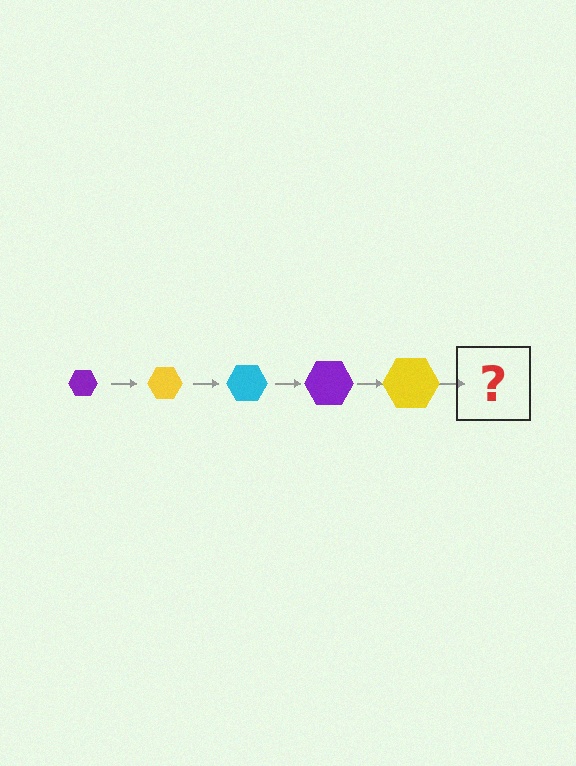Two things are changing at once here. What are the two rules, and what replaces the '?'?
The two rules are that the hexagon grows larger each step and the color cycles through purple, yellow, and cyan. The '?' should be a cyan hexagon, larger than the previous one.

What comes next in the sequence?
The next element should be a cyan hexagon, larger than the previous one.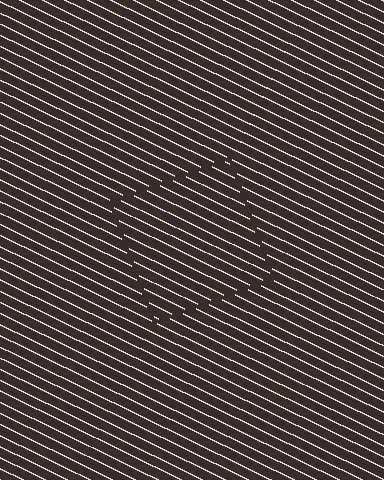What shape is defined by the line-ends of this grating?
An illusory square. The interior of the shape contains the same grating, shifted by half a period — the contour is defined by the phase discontinuity where line-ends from the inner and outer gratings abut.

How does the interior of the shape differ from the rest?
The interior of the shape contains the same grating, shifted by half a period — the contour is defined by the phase discontinuity where line-ends from the inner and outer gratings abut.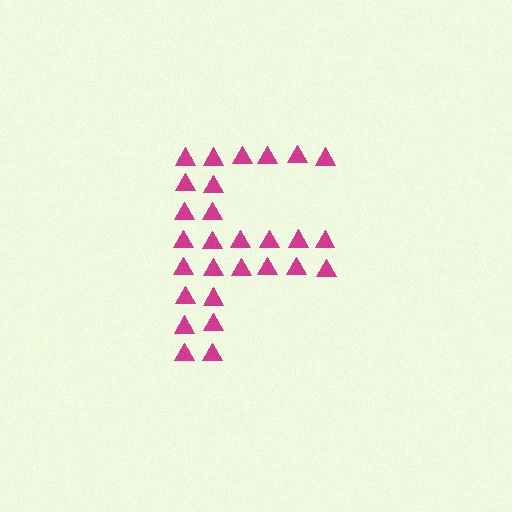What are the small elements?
The small elements are triangles.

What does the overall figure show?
The overall figure shows the letter F.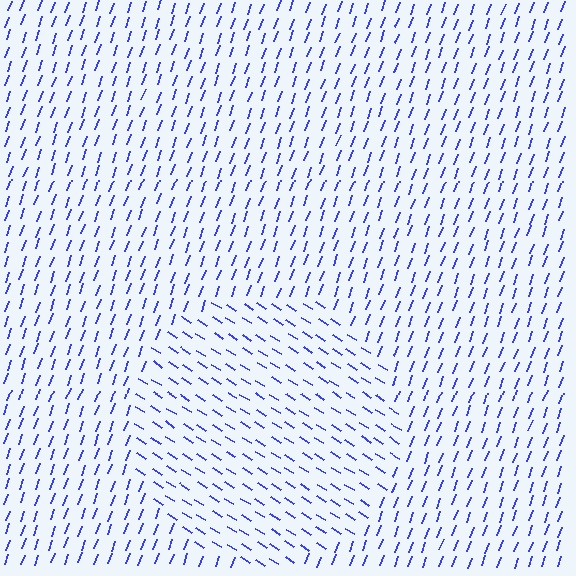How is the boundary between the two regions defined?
The boundary is defined purely by a change in line orientation (approximately 78 degrees difference). All lines are the same color and thickness.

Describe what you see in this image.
The image is filled with small blue line segments. A circle region in the image has lines oriented differently from the surrounding lines, creating a visible texture boundary.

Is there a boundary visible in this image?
Yes, there is a texture boundary formed by a change in line orientation.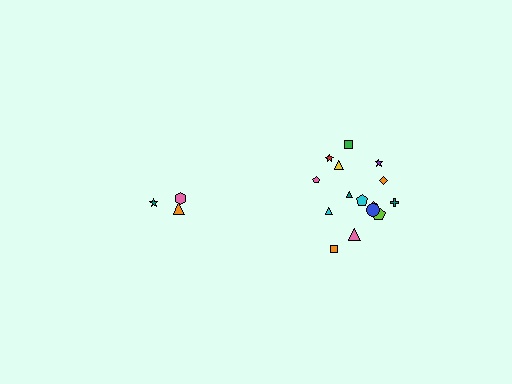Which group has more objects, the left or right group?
The right group.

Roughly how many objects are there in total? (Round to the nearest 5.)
Roughly 20 objects in total.